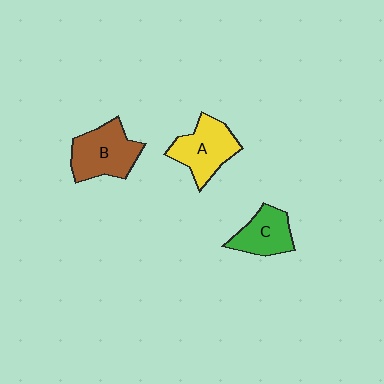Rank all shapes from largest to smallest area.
From largest to smallest: B (brown), A (yellow), C (green).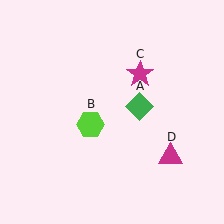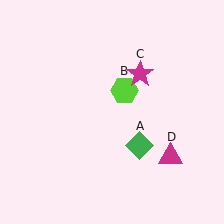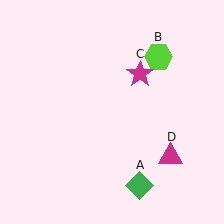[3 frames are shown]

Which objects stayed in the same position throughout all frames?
Magenta star (object C) and magenta triangle (object D) remained stationary.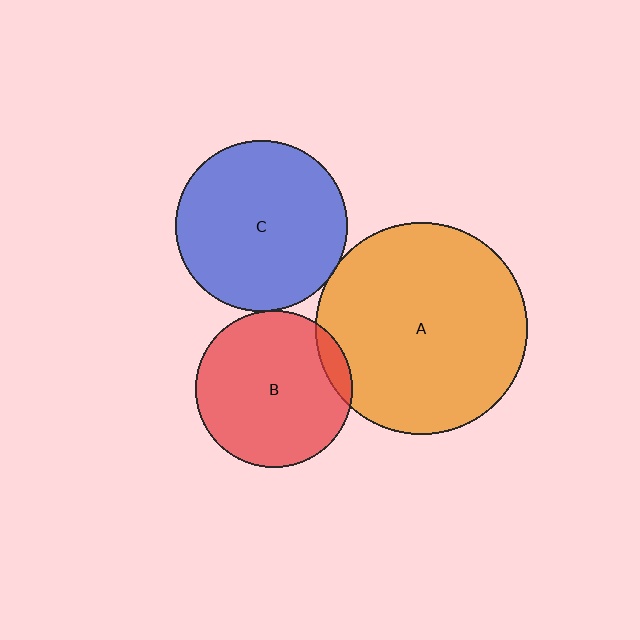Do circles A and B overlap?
Yes.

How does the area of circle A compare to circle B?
Approximately 1.8 times.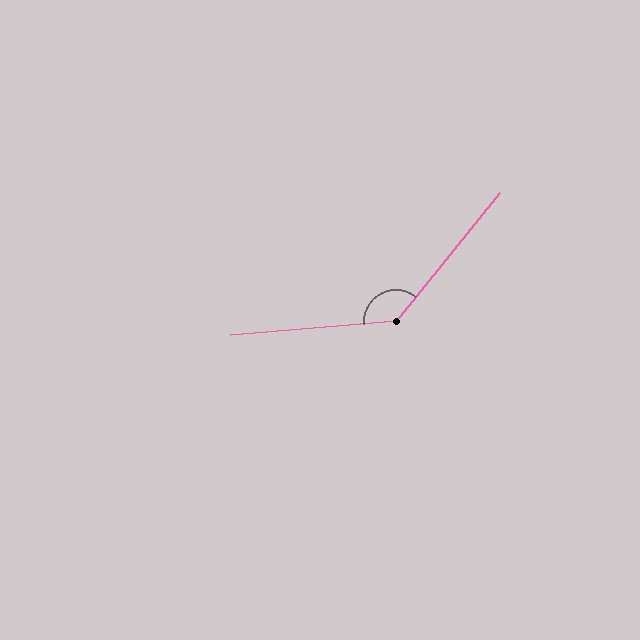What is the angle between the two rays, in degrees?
Approximately 134 degrees.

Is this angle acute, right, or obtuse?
It is obtuse.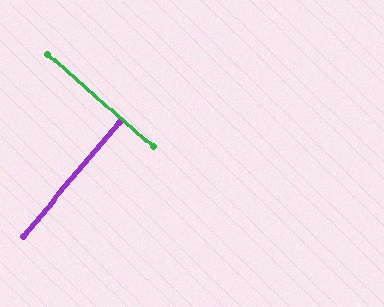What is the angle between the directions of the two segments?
Approximately 89 degrees.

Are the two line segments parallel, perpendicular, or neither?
Perpendicular — they meet at approximately 89°.